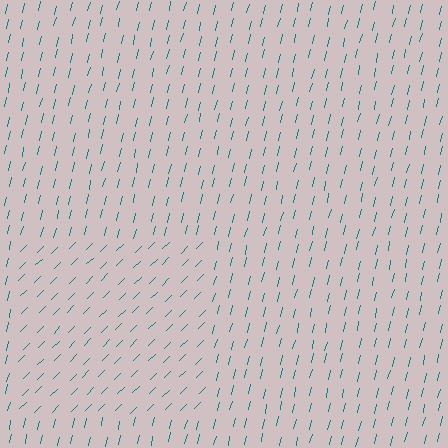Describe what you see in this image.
The image is filled with small teal line segments. A rectangle region in the image has lines oriented differently from the surrounding lines, creating a visible texture boundary.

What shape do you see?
I see a rectangle.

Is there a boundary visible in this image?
Yes, there is a texture boundary formed by a change in line orientation.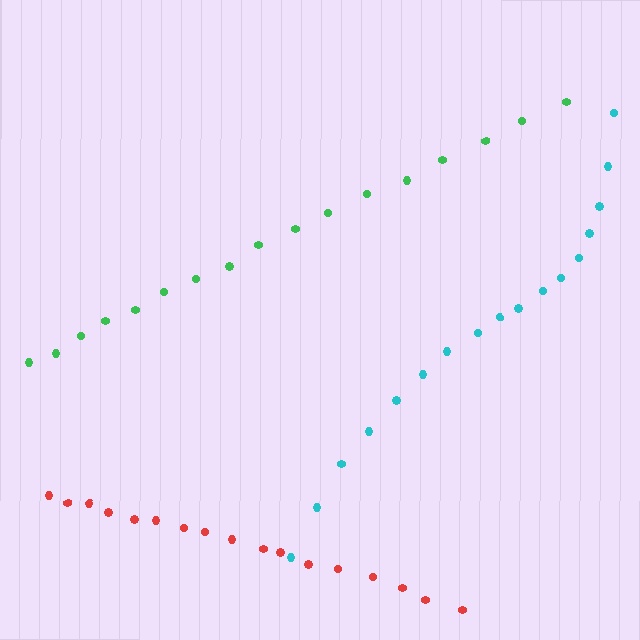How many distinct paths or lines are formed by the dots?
There are 3 distinct paths.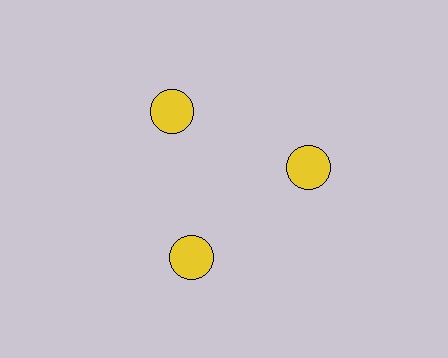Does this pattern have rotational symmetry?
Yes, this pattern has 3-fold rotational symmetry. It looks the same after rotating 120 degrees around the center.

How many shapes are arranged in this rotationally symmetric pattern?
There are 3 shapes, arranged in 3 groups of 1.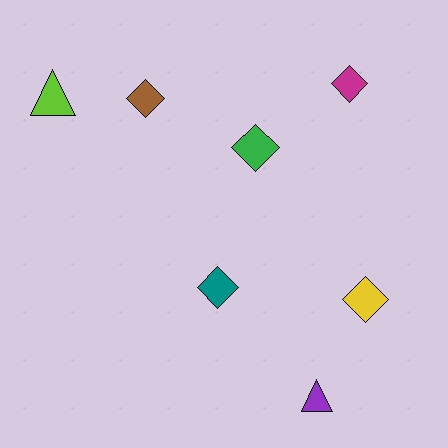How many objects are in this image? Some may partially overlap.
There are 7 objects.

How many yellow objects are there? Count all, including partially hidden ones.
There is 1 yellow object.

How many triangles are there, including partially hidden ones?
There are 2 triangles.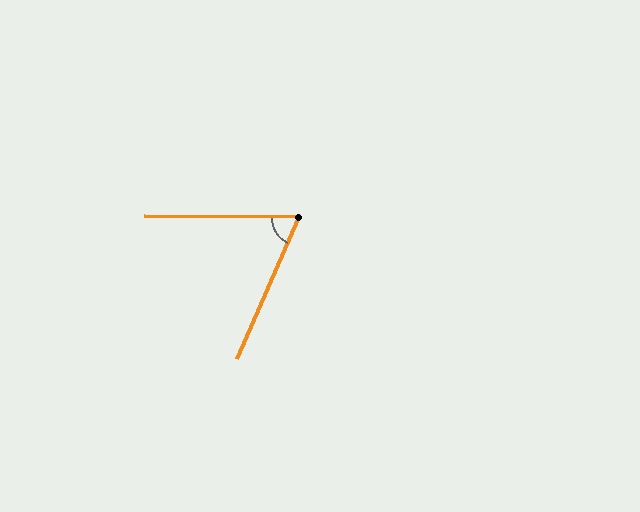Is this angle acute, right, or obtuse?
It is acute.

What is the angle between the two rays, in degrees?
Approximately 67 degrees.